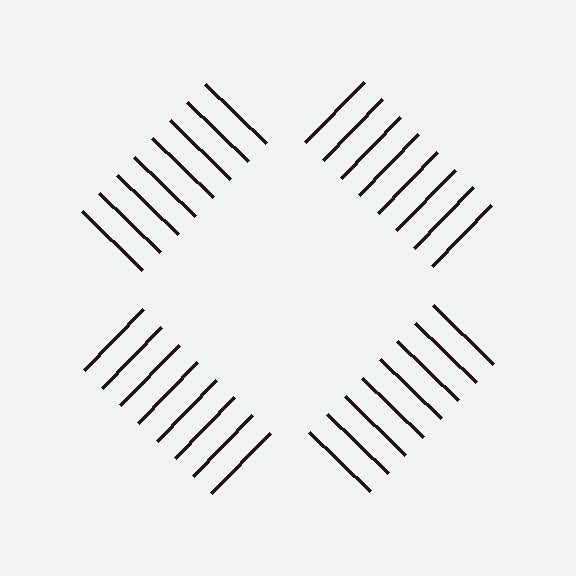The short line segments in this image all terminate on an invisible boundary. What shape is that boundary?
An illusory square — the line segments terminate on its edges but no continuous stroke is drawn.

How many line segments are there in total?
32 — 8 along each of the 4 edges.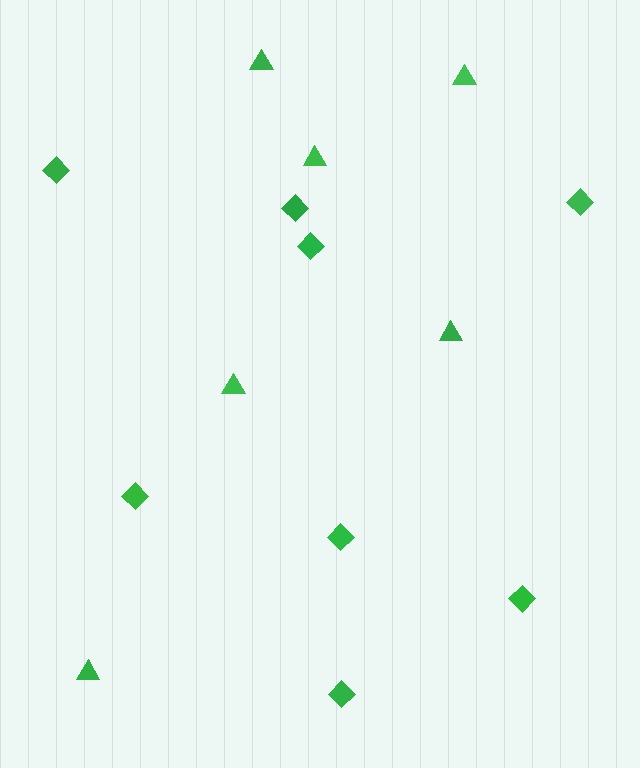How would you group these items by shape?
There are 2 groups: one group of diamonds (8) and one group of triangles (6).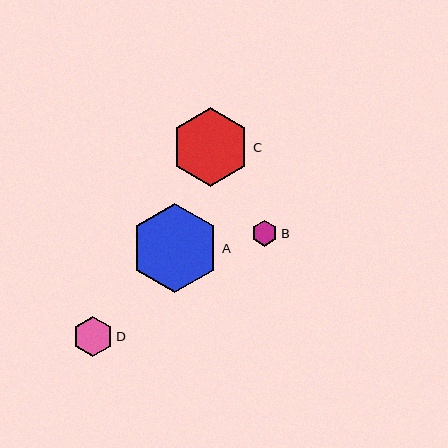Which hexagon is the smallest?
Hexagon B is the smallest with a size of approximately 26 pixels.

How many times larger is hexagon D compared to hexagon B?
Hexagon D is approximately 1.6 times the size of hexagon B.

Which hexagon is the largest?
Hexagon A is the largest with a size of approximately 88 pixels.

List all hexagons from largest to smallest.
From largest to smallest: A, C, D, B.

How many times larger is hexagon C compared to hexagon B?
Hexagon C is approximately 3.1 times the size of hexagon B.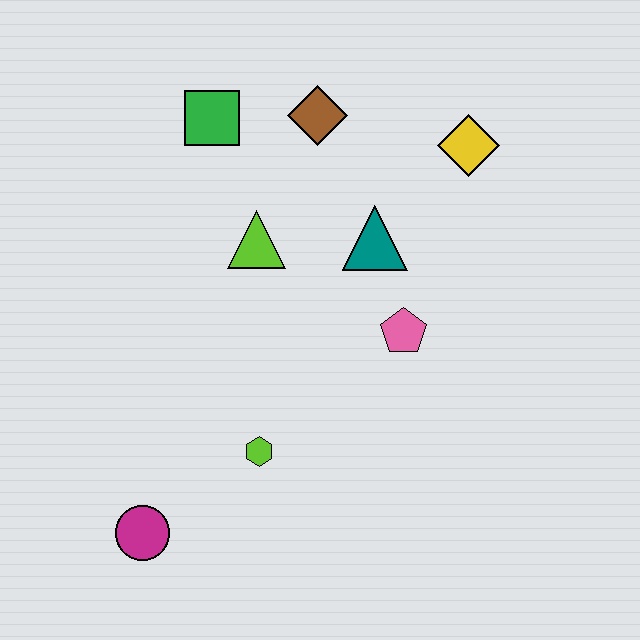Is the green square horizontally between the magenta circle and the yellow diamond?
Yes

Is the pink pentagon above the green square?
No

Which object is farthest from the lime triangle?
The magenta circle is farthest from the lime triangle.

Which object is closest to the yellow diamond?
The teal triangle is closest to the yellow diamond.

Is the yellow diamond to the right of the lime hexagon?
Yes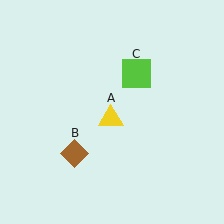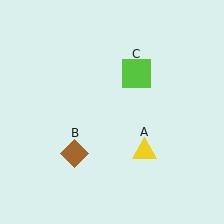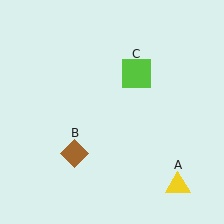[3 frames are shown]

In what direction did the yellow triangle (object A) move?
The yellow triangle (object A) moved down and to the right.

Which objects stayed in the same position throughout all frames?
Brown diamond (object B) and lime square (object C) remained stationary.